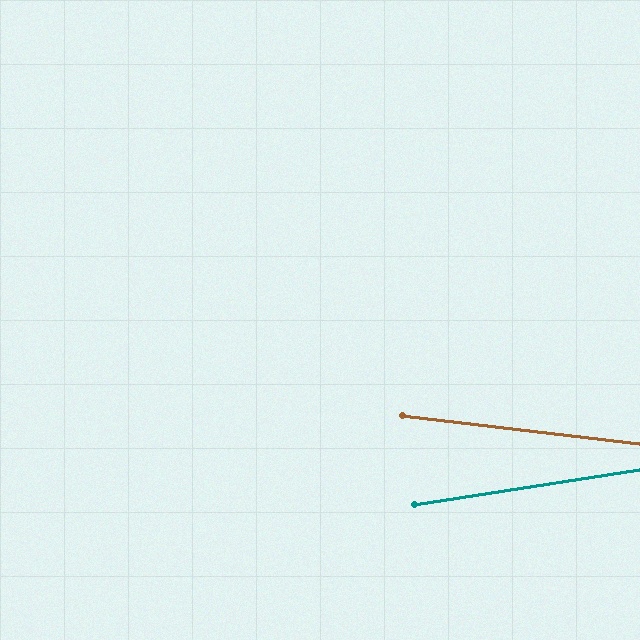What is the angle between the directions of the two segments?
Approximately 15 degrees.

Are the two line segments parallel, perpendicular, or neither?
Neither parallel nor perpendicular — they differ by about 15°.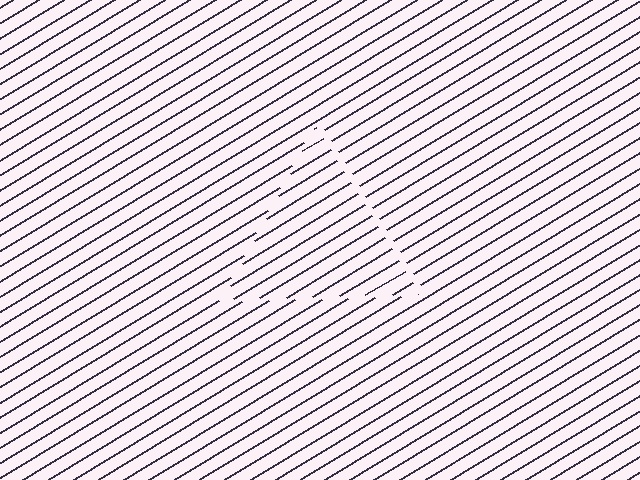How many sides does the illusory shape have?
3 sides — the line-ends trace a triangle.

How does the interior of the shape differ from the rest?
The interior of the shape contains the same grating, shifted by half a period — the contour is defined by the phase discontinuity where line-ends from the inner and outer gratings abut.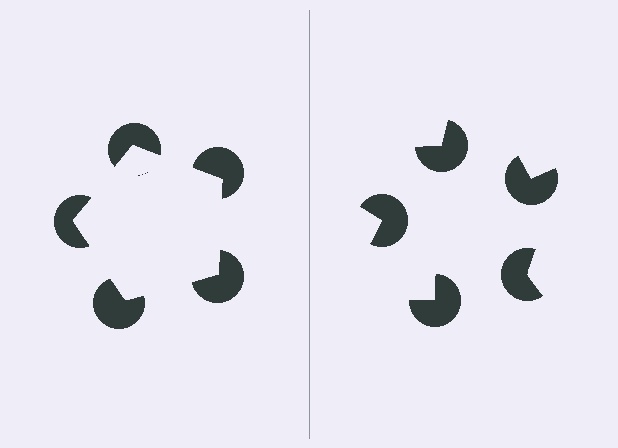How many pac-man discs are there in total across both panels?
10 — 5 on each side.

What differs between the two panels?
The pac-man discs are positioned identically on both sides; only the wedge orientations differ. On the left they align to a pentagon; on the right they are misaligned.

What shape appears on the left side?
An illusory pentagon.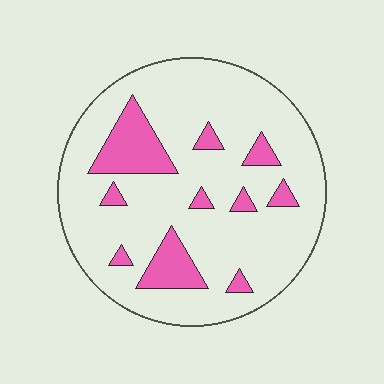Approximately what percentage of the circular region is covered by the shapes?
Approximately 15%.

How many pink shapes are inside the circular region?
10.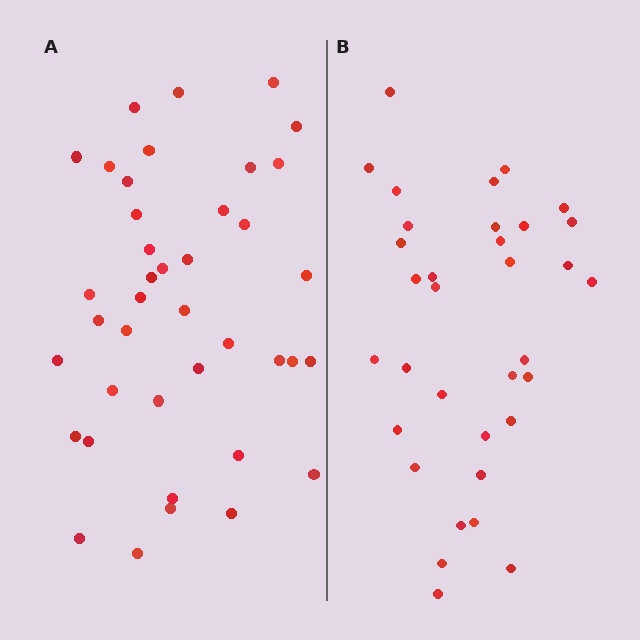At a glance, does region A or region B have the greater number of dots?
Region A (the left region) has more dots.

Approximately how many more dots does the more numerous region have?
Region A has about 6 more dots than region B.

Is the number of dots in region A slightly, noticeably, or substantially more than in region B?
Region A has only slightly more — the two regions are fairly close. The ratio is roughly 1.2 to 1.